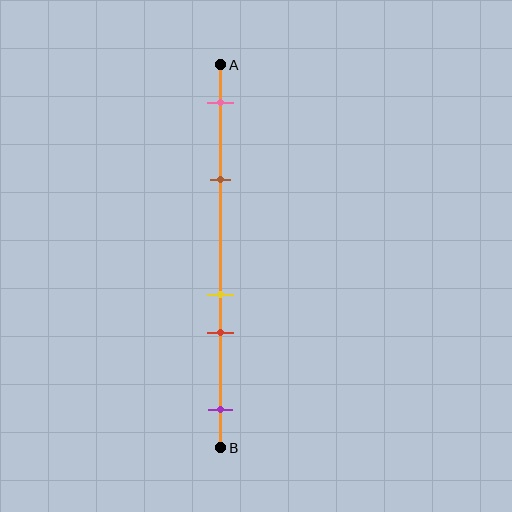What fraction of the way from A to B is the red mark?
The red mark is approximately 70% (0.7) of the way from A to B.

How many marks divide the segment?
There are 5 marks dividing the segment.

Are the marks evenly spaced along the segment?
No, the marks are not evenly spaced.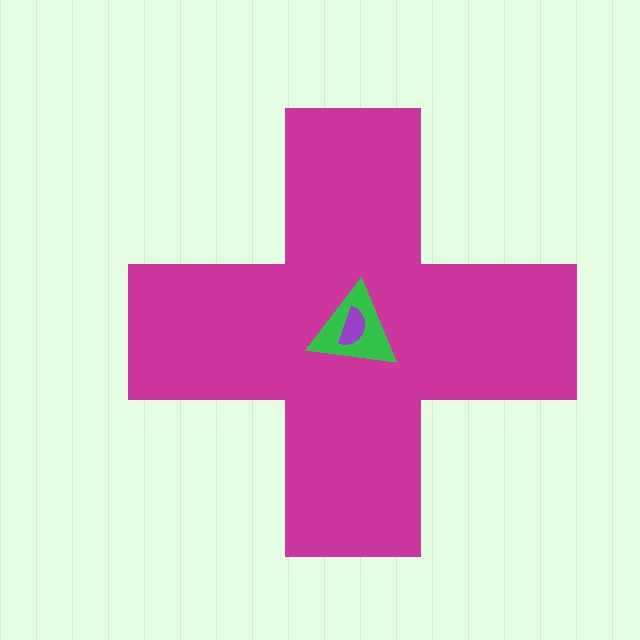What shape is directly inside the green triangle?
The purple semicircle.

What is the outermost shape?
The magenta cross.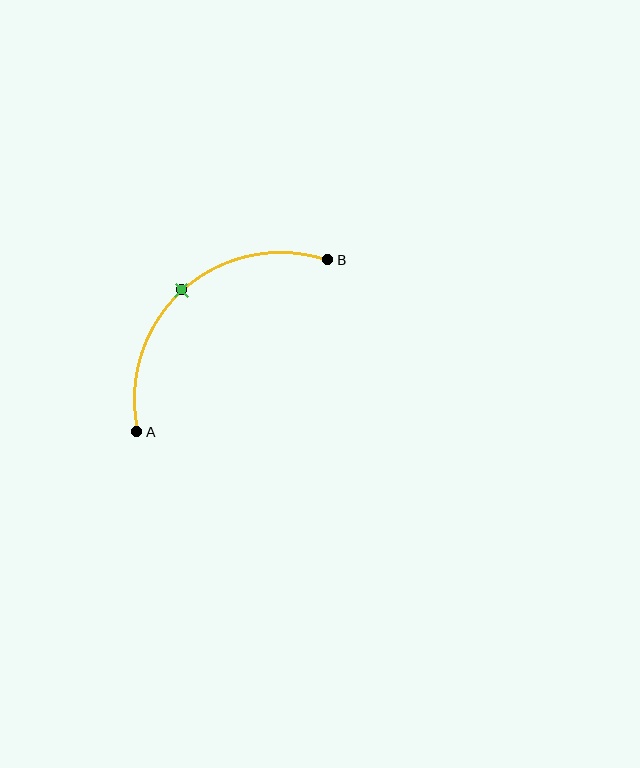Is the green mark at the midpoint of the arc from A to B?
Yes. The green mark lies on the arc at equal arc-length from both A and B — it is the arc midpoint.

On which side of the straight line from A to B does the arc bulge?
The arc bulges above and to the left of the straight line connecting A and B.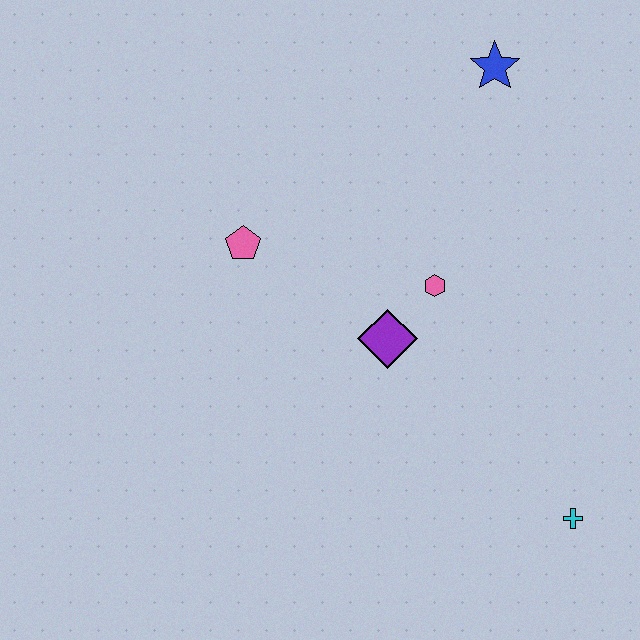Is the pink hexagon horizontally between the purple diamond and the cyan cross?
Yes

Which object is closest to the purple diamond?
The pink hexagon is closest to the purple diamond.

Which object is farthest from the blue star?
The cyan cross is farthest from the blue star.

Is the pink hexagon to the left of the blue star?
Yes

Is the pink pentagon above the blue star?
No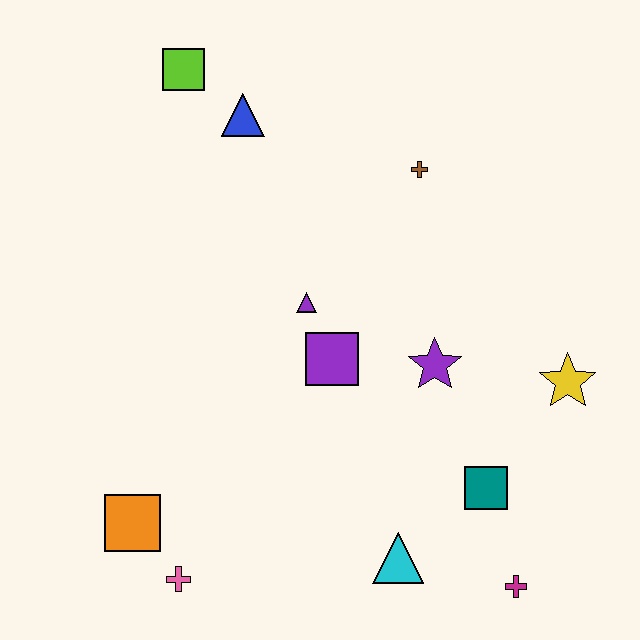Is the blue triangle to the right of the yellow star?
No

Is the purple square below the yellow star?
No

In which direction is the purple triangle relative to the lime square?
The purple triangle is below the lime square.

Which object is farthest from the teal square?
The lime square is farthest from the teal square.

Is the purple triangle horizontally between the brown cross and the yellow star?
No